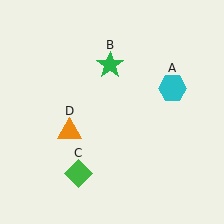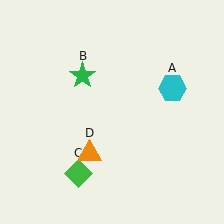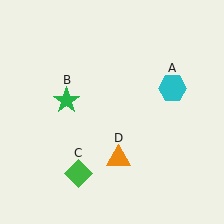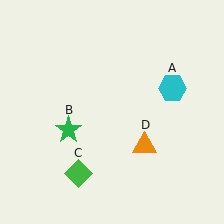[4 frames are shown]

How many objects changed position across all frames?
2 objects changed position: green star (object B), orange triangle (object D).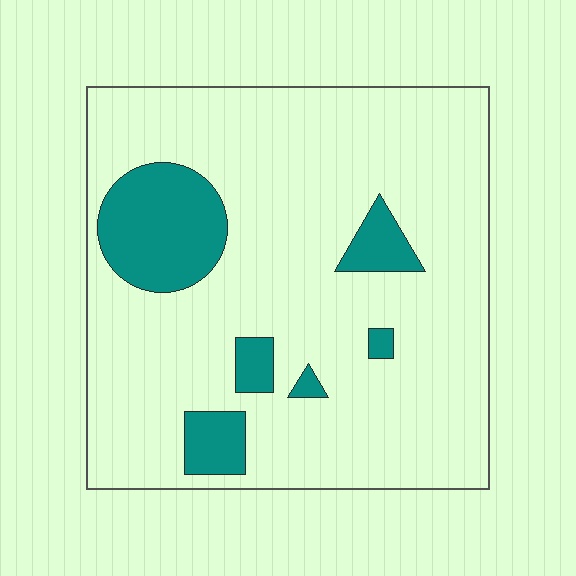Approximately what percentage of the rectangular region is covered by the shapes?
Approximately 15%.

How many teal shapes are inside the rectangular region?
6.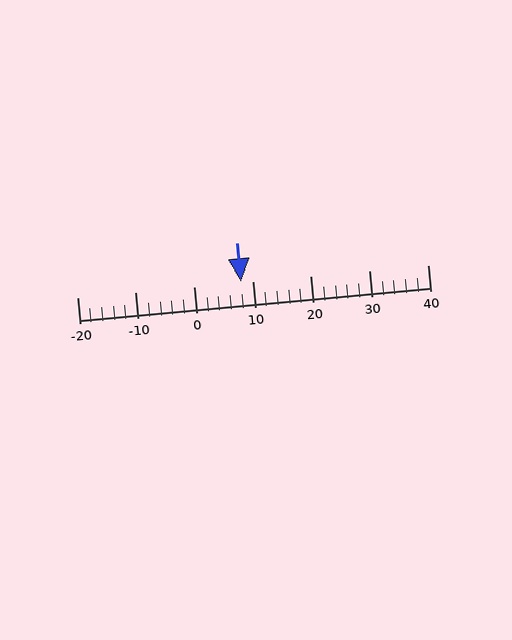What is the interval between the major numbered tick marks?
The major tick marks are spaced 10 units apart.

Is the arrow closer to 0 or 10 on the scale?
The arrow is closer to 10.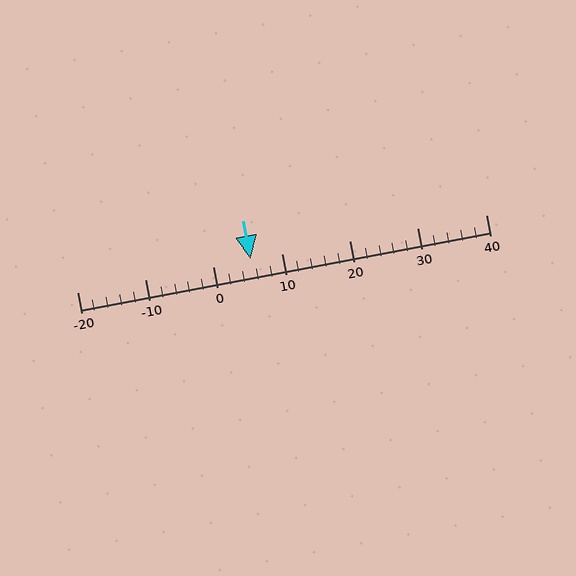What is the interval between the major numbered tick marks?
The major tick marks are spaced 10 units apart.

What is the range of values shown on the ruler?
The ruler shows values from -20 to 40.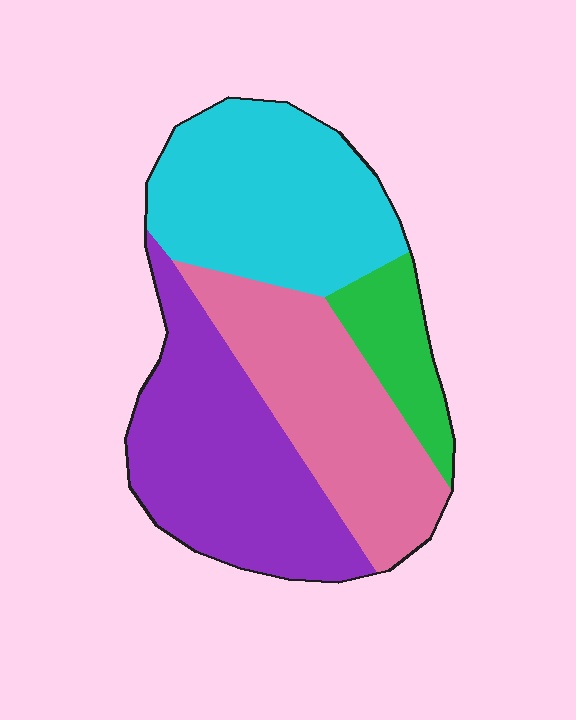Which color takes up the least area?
Green, at roughly 10%.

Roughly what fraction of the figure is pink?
Pink covers roughly 25% of the figure.